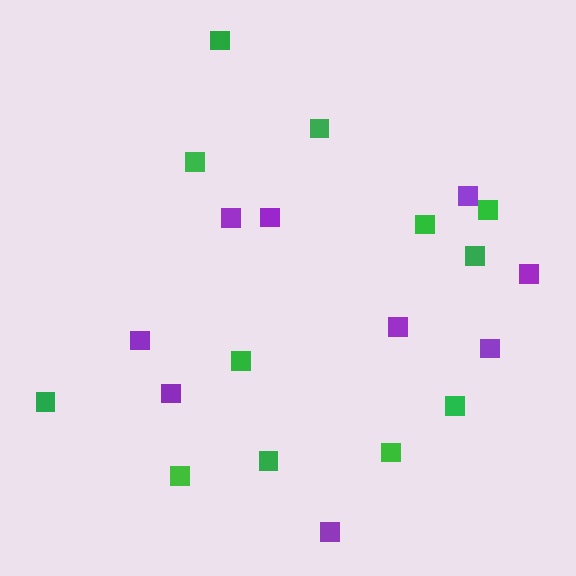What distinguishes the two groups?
There are 2 groups: one group of green squares (12) and one group of purple squares (9).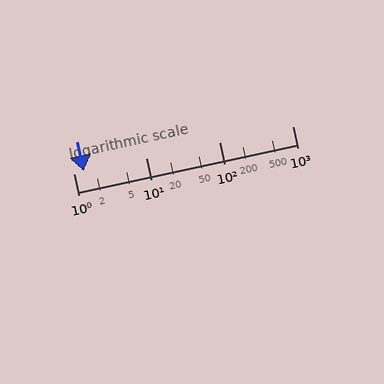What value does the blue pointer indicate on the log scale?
The pointer indicates approximately 1.4.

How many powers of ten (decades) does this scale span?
The scale spans 3 decades, from 1 to 1000.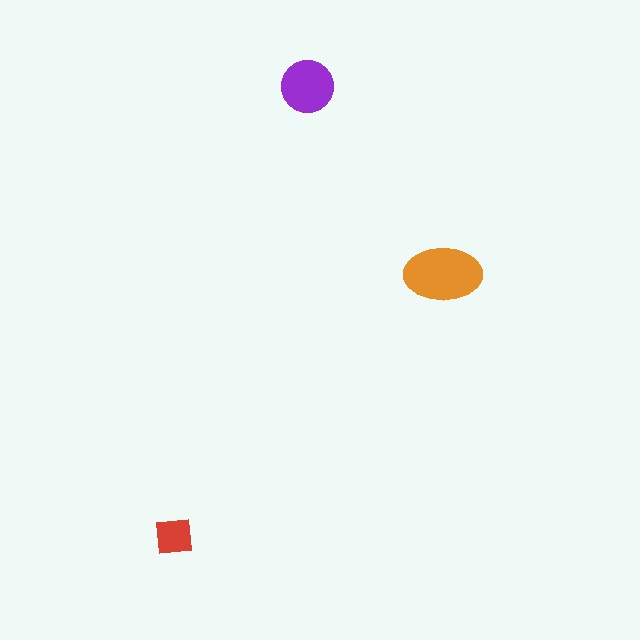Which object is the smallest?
The red square.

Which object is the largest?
The orange ellipse.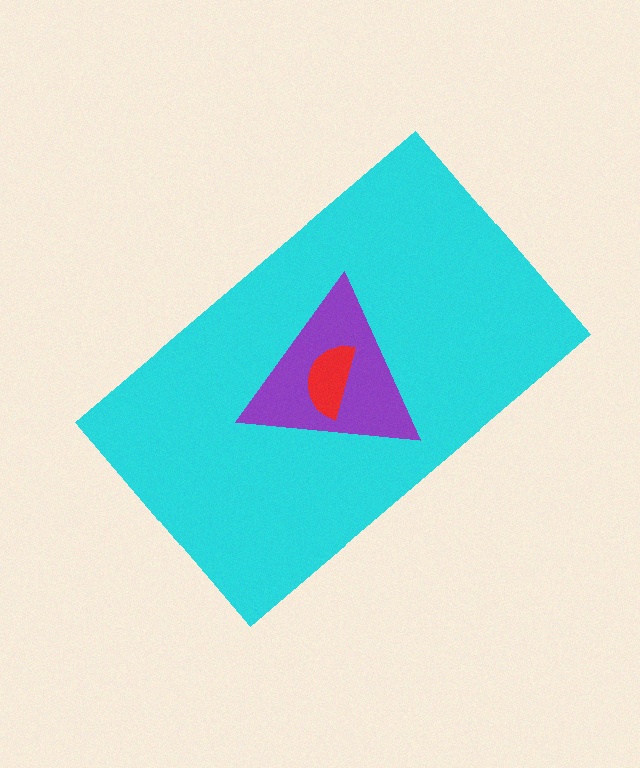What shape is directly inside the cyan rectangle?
The purple triangle.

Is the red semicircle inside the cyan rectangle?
Yes.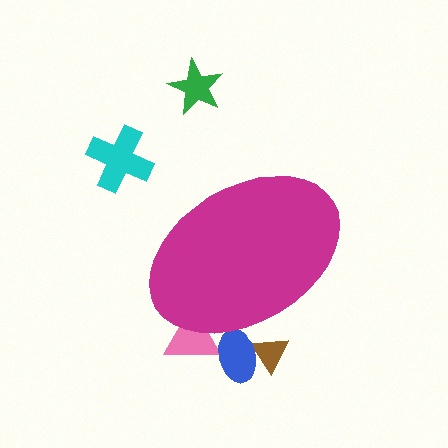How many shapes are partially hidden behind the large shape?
3 shapes are partially hidden.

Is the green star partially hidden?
No, the green star is fully visible.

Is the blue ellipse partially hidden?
Yes, the blue ellipse is partially hidden behind the magenta ellipse.